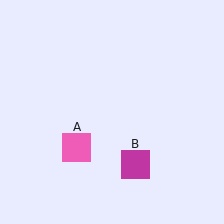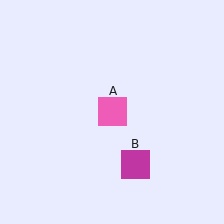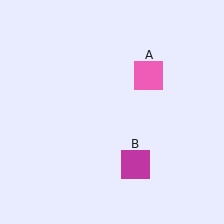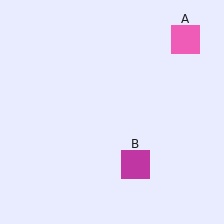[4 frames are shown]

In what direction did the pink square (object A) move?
The pink square (object A) moved up and to the right.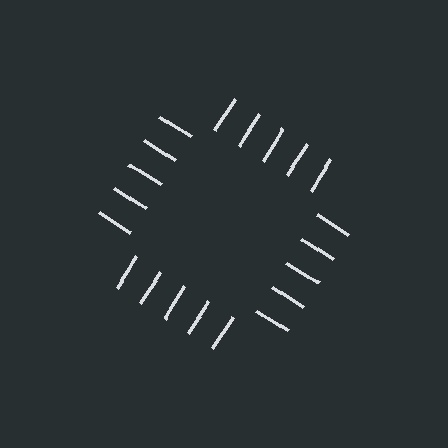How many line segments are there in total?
20 — 5 along each of the 4 edges.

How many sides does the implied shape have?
4 sides — the line-ends trace a square.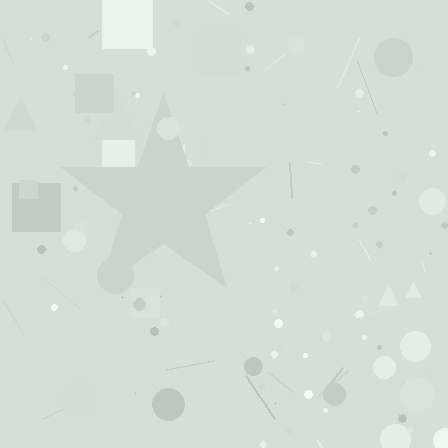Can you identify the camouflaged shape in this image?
The camouflaged shape is a star.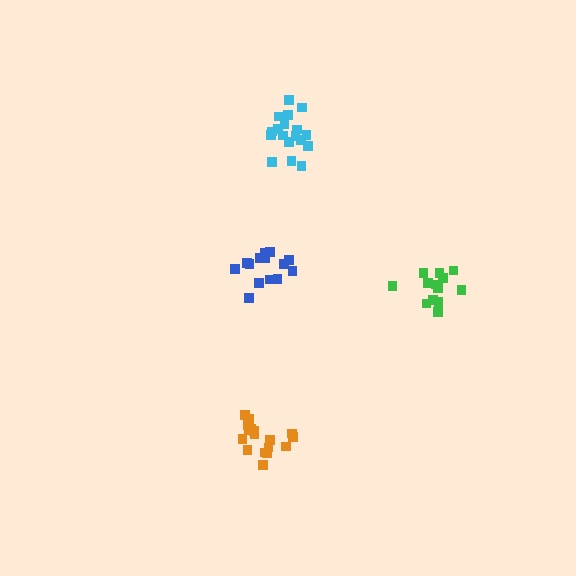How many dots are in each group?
Group 1: 17 dots, Group 2: 13 dots, Group 3: 18 dots, Group 4: 14 dots (62 total).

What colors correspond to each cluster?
The clusters are colored: orange, green, cyan, blue.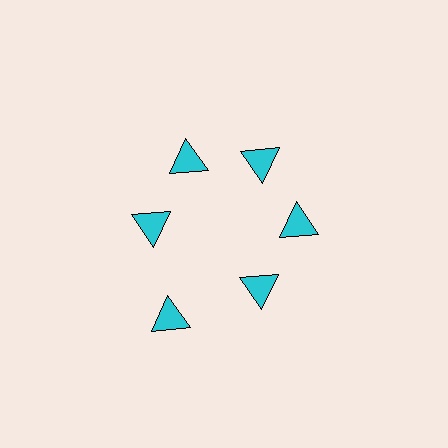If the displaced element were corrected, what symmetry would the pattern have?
It would have 6-fold rotational symmetry — the pattern would map onto itself every 60 degrees.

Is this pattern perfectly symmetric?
No. The 6 cyan triangles are arranged in a ring, but one element near the 7 o'clock position is pushed outward from the center, breaking the 6-fold rotational symmetry.